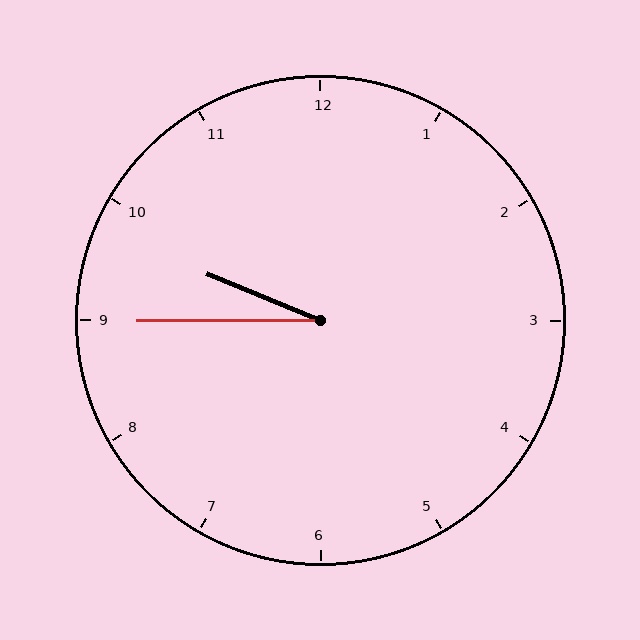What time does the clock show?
9:45.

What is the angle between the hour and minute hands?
Approximately 22 degrees.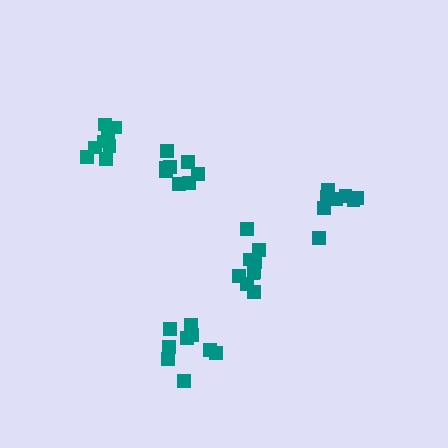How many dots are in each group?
Group 1: 9 dots, Group 2: 10 dots, Group 3: 8 dots, Group 4: 8 dots, Group 5: 9 dots (44 total).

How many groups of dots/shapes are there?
There are 5 groups.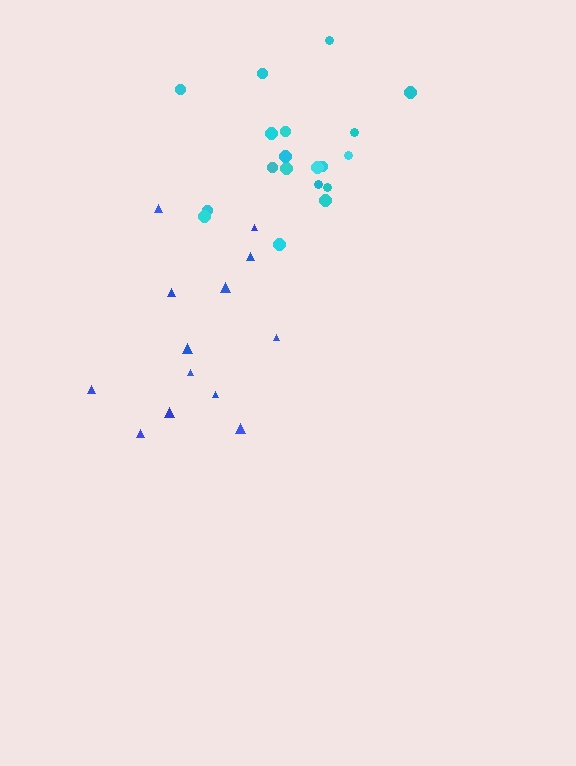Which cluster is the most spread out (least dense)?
Blue.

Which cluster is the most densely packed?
Cyan.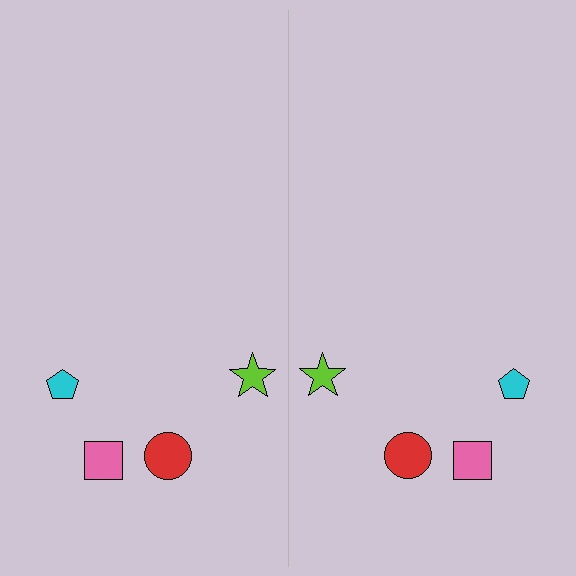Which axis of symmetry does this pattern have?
The pattern has a vertical axis of symmetry running through the center of the image.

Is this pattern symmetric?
Yes, this pattern has bilateral (reflection) symmetry.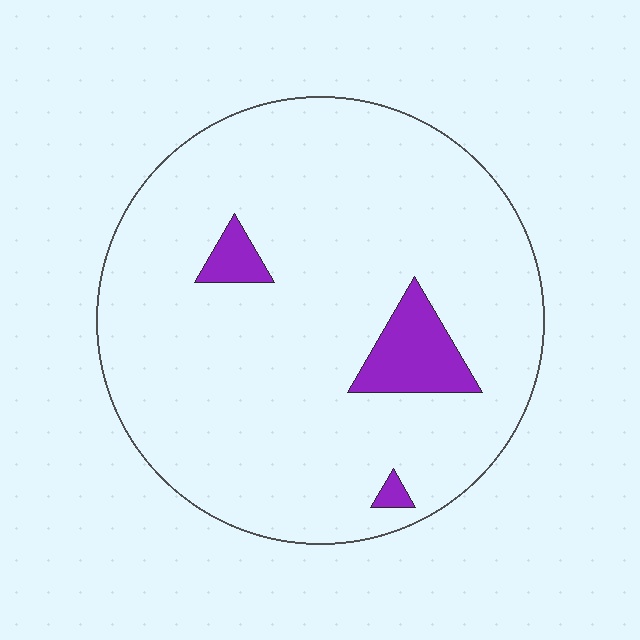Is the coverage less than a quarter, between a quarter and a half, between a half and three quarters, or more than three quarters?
Less than a quarter.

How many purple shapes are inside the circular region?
3.